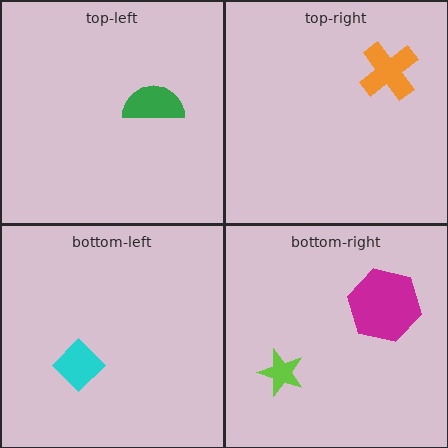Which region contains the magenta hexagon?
The bottom-right region.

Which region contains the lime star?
The bottom-right region.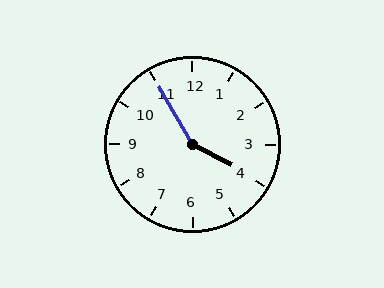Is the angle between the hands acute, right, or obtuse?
It is obtuse.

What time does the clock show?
3:55.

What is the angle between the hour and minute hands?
Approximately 148 degrees.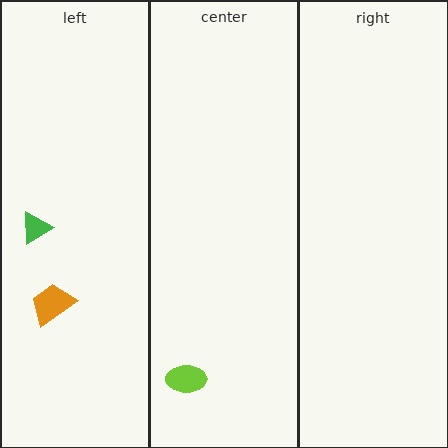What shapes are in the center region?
The lime ellipse.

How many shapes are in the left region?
2.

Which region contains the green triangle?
The left region.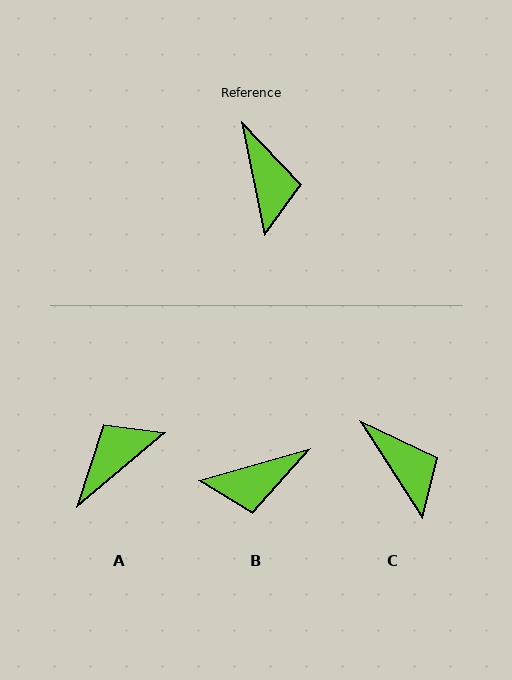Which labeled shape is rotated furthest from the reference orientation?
A, about 119 degrees away.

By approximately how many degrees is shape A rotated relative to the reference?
Approximately 119 degrees counter-clockwise.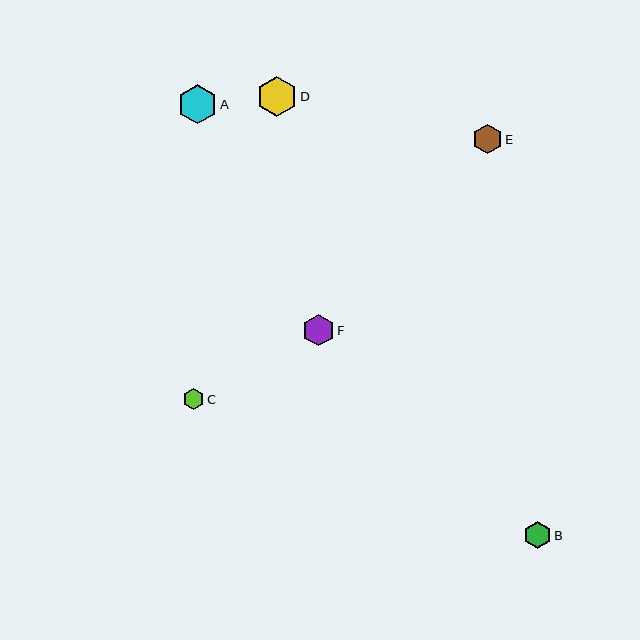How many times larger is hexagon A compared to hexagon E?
Hexagon A is approximately 1.3 times the size of hexagon E.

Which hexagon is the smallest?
Hexagon C is the smallest with a size of approximately 21 pixels.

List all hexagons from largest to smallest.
From largest to smallest: D, A, F, E, B, C.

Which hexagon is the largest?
Hexagon D is the largest with a size of approximately 41 pixels.